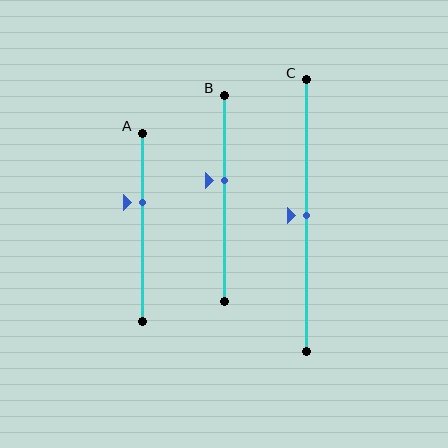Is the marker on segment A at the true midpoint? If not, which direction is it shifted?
No, the marker on segment A is shifted upward by about 13% of the segment length.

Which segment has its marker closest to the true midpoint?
Segment C has its marker closest to the true midpoint.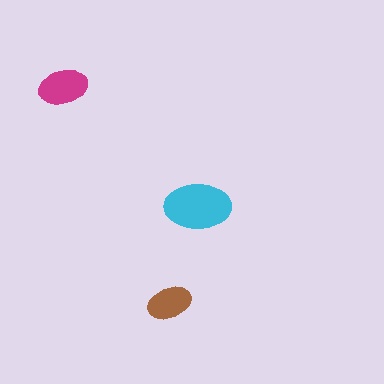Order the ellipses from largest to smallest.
the cyan one, the magenta one, the brown one.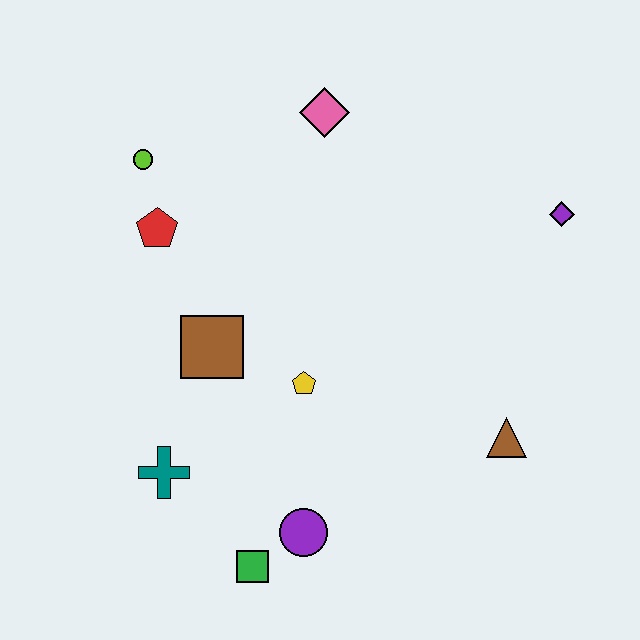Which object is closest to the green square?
The purple circle is closest to the green square.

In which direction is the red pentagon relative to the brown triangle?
The red pentagon is to the left of the brown triangle.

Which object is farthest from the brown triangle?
The lime circle is farthest from the brown triangle.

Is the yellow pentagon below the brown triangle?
No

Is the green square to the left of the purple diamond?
Yes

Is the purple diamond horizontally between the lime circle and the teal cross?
No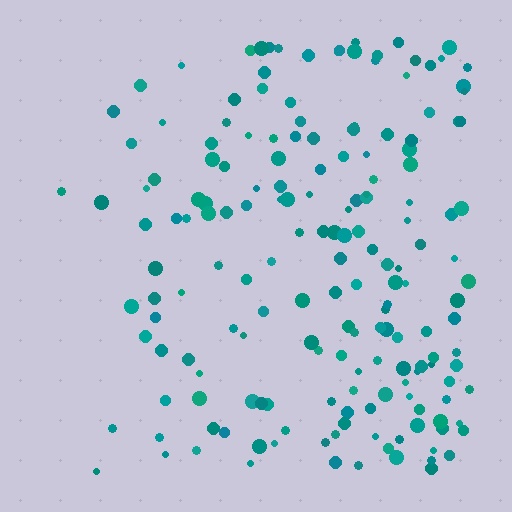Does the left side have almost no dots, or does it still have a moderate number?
Still a moderate number, just noticeably fewer than the right.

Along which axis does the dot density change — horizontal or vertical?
Horizontal.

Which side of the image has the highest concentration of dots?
The right.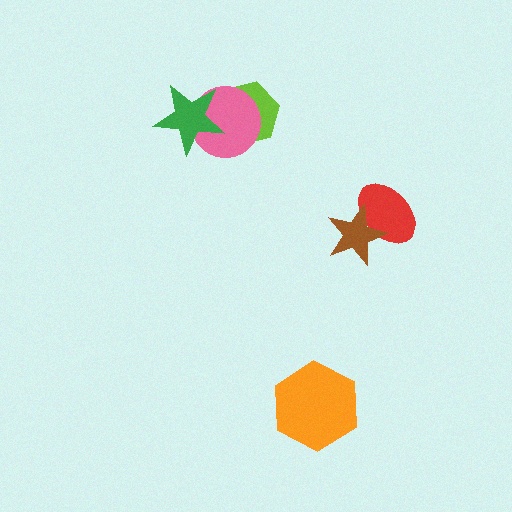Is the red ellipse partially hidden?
Yes, it is partially covered by another shape.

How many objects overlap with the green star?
2 objects overlap with the green star.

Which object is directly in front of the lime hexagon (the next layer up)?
The pink circle is directly in front of the lime hexagon.